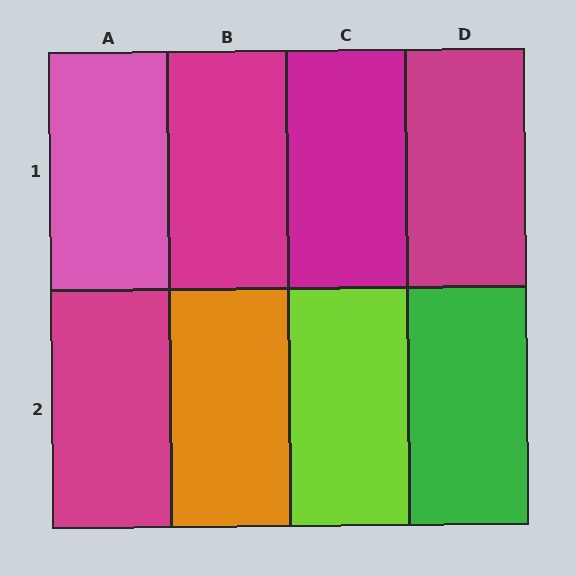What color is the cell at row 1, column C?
Magenta.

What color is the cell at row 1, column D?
Magenta.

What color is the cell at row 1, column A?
Pink.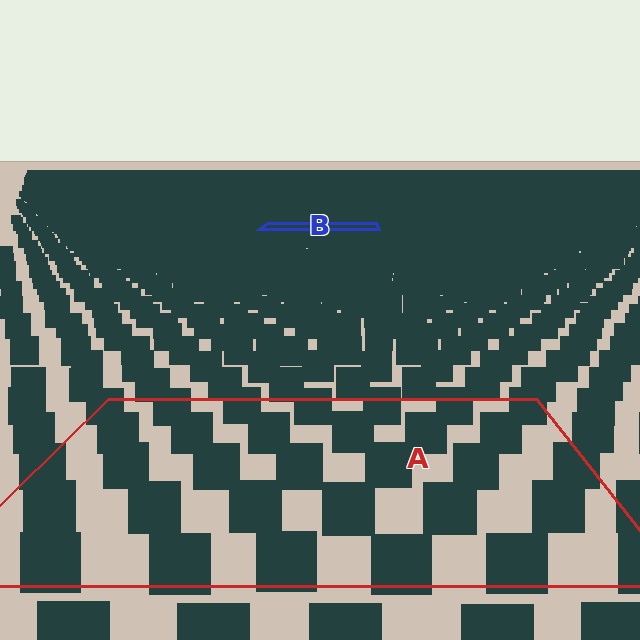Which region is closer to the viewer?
Region A is closer. The texture elements there are larger and more spread out.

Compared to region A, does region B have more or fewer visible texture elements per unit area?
Region B has more texture elements per unit area — they are packed more densely because it is farther away.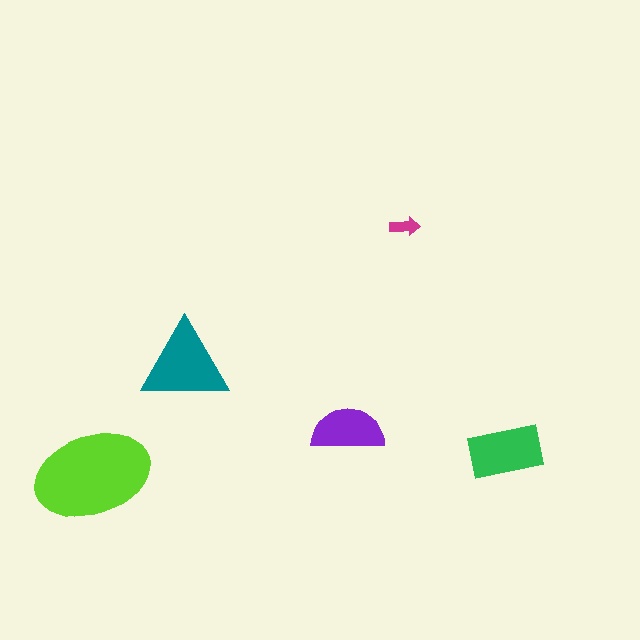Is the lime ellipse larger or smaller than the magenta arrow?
Larger.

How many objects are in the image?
There are 5 objects in the image.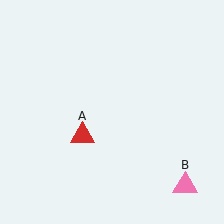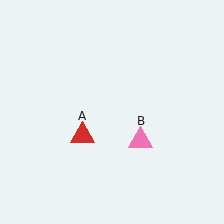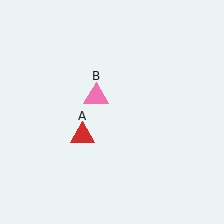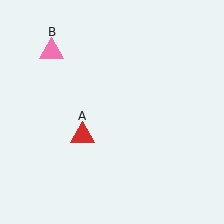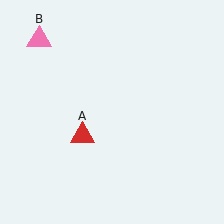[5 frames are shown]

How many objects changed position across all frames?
1 object changed position: pink triangle (object B).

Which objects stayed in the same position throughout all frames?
Red triangle (object A) remained stationary.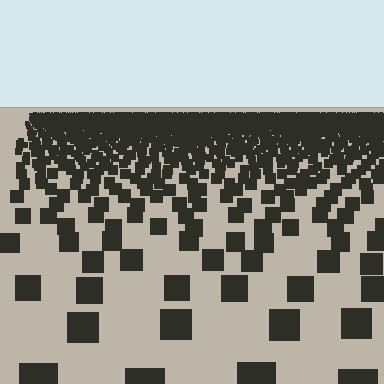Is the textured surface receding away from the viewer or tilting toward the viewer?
The surface is receding away from the viewer. Texture elements get smaller and denser toward the top.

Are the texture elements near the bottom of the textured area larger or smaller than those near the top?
Larger. Near the bottom, elements are closer to the viewer and appear at a bigger on-screen size.